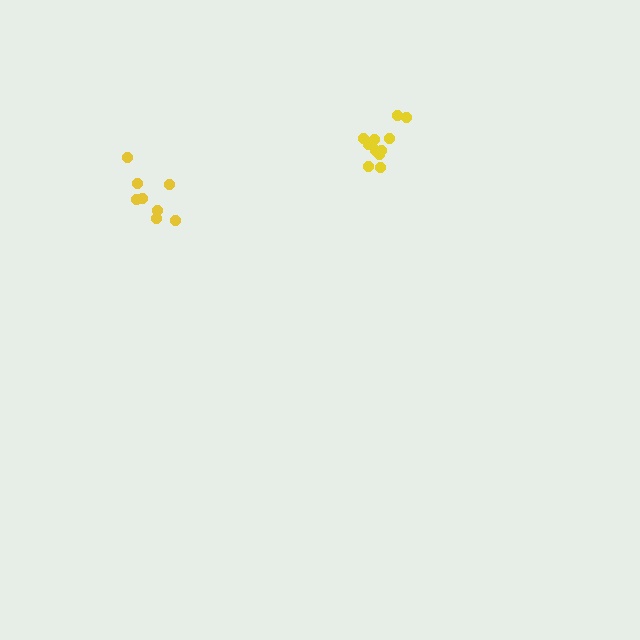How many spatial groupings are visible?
There are 2 spatial groupings.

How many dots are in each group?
Group 1: 8 dots, Group 2: 12 dots (20 total).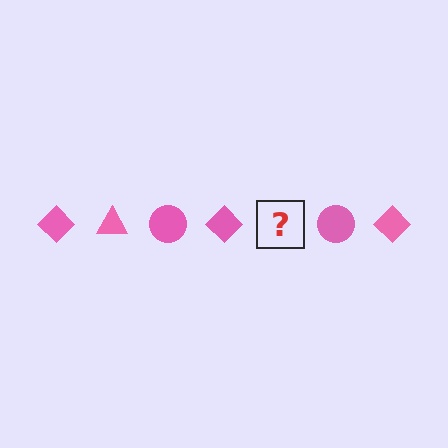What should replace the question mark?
The question mark should be replaced with a pink triangle.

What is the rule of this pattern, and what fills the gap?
The rule is that the pattern cycles through diamond, triangle, circle shapes in pink. The gap should be filled with a pink triangle.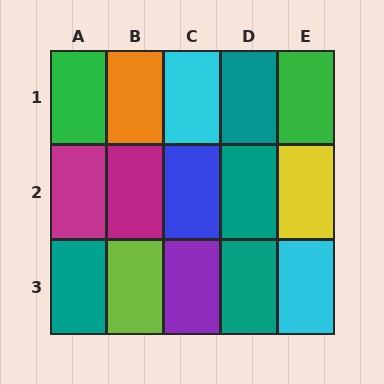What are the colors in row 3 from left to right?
Teal, lime, purple, teal, cyan.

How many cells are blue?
1 cell is blue.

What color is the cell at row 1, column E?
Green.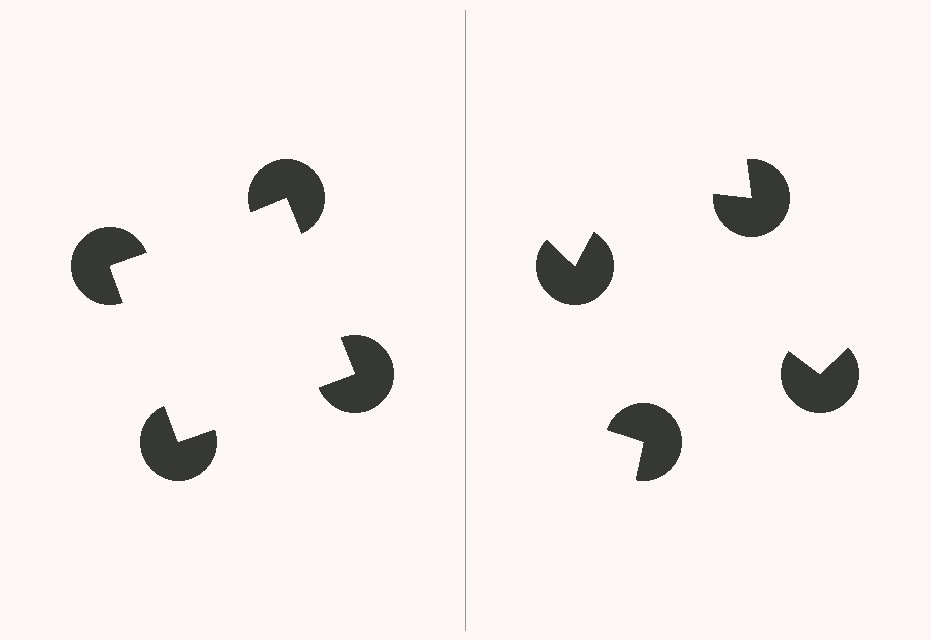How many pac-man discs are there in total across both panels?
8 — 4 on each side.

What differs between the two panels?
The pac-man discs are positioned identically on both sides; only the wedge orientations differ. On the left they align to a square; on the right they are misaligned.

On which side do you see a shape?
An illusory square appears on the left side. On the right side the wedge cuts are rotated, so no coherent shape forms.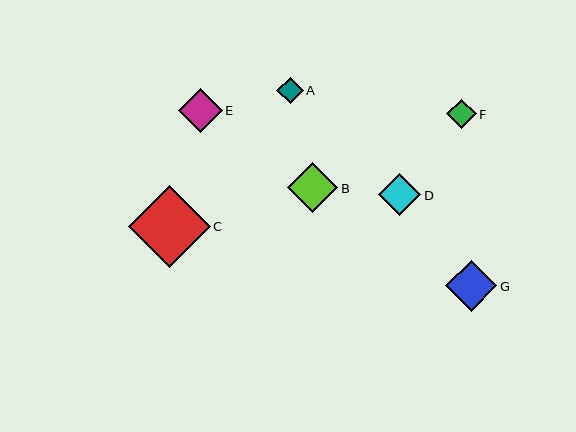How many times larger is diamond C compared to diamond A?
Diamond C is approximately 3.1 times the size of diamond A.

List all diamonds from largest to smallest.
From largest to smallest: C, G, B, E, D, F, A.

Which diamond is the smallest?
Diamond A is the smallest with a size of approximately 26 pixels.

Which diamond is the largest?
Diamond C is the largest with a size of approximately 82 pixels.